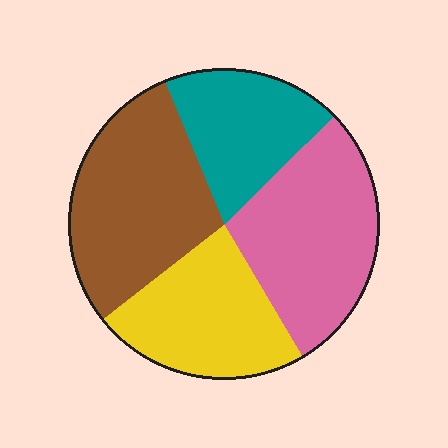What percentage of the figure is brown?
Brown takes up about one third (1/3) of the figure.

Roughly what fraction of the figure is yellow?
Yellow covers roughly 25% of the figure.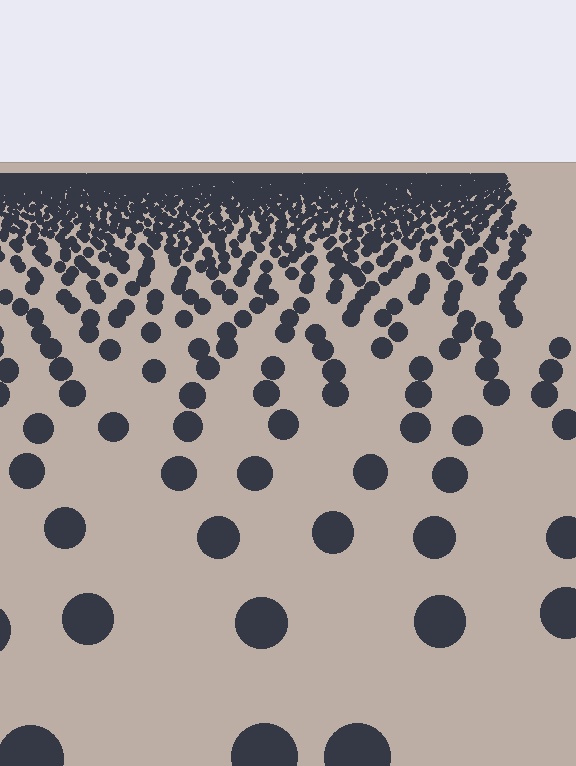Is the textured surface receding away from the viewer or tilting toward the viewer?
The surface is receding away from the viewer. Texture elements get smaller and denser toward the top.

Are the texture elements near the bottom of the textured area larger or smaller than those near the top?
Larger. Near the bottom, elements are closer to the viewer and appear at a bigger on-screen size.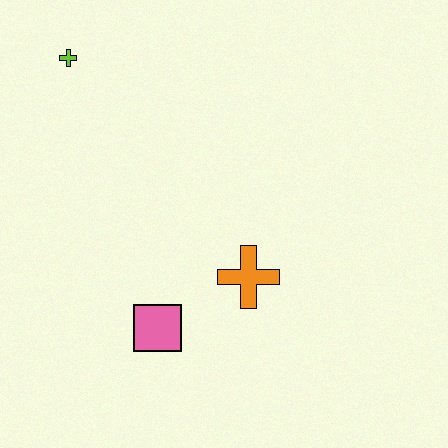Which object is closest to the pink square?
The orange cross is closest to the pink square.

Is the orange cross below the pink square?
No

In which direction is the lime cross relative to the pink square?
The lime cross is above the pink square.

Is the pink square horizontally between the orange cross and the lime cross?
Yes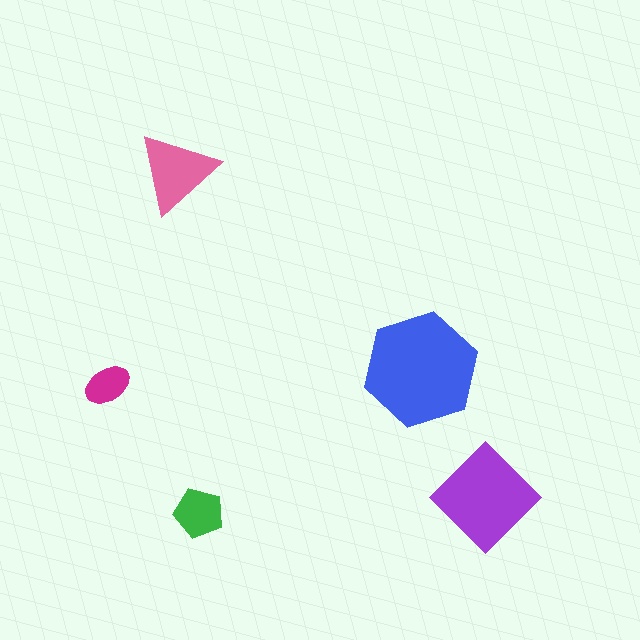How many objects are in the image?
There are 5 objects in the image.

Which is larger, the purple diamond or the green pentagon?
The purple diamond.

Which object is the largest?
The blue hexagon.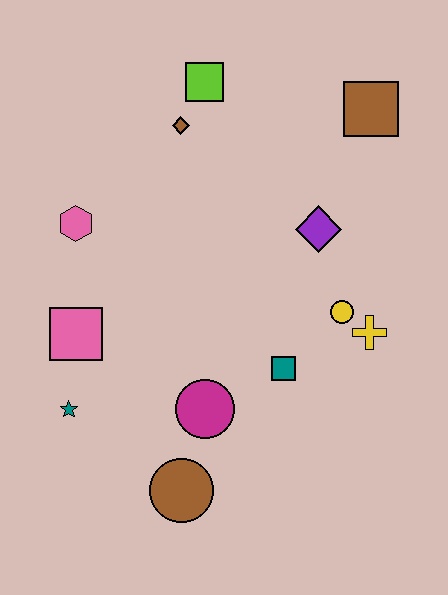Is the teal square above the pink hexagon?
No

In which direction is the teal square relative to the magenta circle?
The teal square is to the right of the magenta circle.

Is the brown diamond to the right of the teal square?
No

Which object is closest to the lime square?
The brown diamond is closest to the lime square.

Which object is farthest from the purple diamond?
The teal star is farthest from the purple diamond.